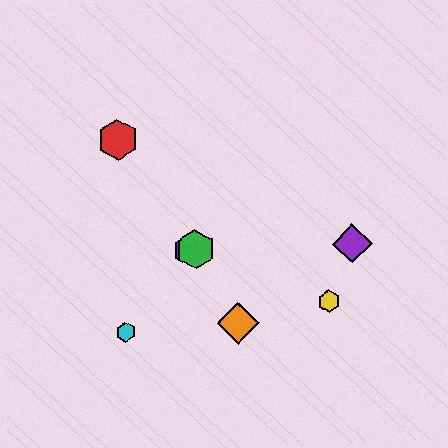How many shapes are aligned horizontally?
3 shapes (the blue hexagon, the green hexagon, the purple diamond) are aligned horizontally.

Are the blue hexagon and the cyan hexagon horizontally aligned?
No, the blue hexagon is at y≈249 and the cyan hexagon is at y≈332.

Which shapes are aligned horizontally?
The blue hexagon, the green hexagon, the purple diamond are aligned horizontally.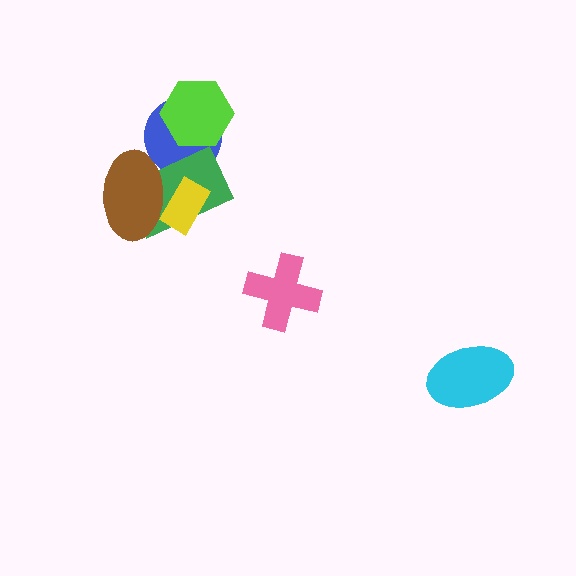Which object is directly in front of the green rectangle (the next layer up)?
The yellow rectangle is directly in front of the green rectangle.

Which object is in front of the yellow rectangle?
The brown ellipse is in front of the yellow rectangle.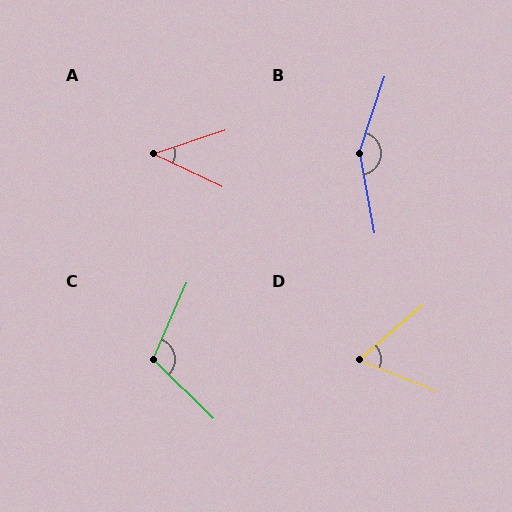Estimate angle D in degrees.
Approximately 63 degrees.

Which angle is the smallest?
A, at approximately 44 degrees.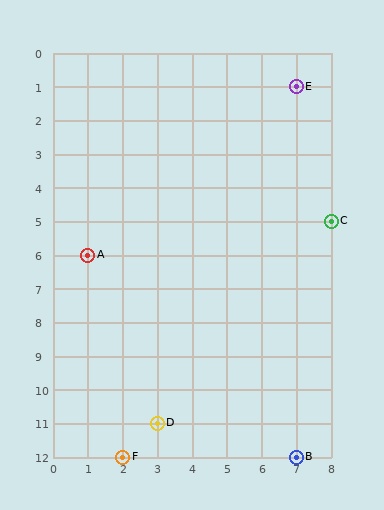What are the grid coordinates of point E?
Point E is at grid coordinates (7, 1).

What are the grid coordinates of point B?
Point B is at grid coordinates (7, 12).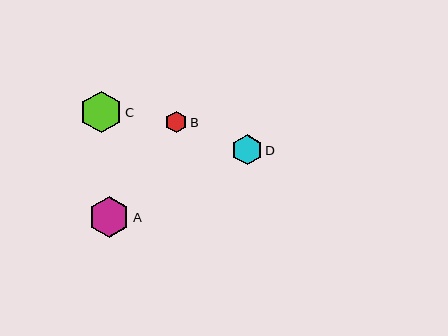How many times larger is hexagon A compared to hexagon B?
Hexagon A is approximately 1.9 times the size of hexagon B.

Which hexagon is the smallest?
Hexagon B is the smallest with a size of approximately 22 pixels.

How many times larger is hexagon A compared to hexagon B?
Hexagon A is approximately 1.9 times the size of hexagon B.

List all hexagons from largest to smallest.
From largest to smallest: C, A, D, B.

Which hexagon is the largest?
Hexagon C is the largest with a size of approximately 42 pixels.